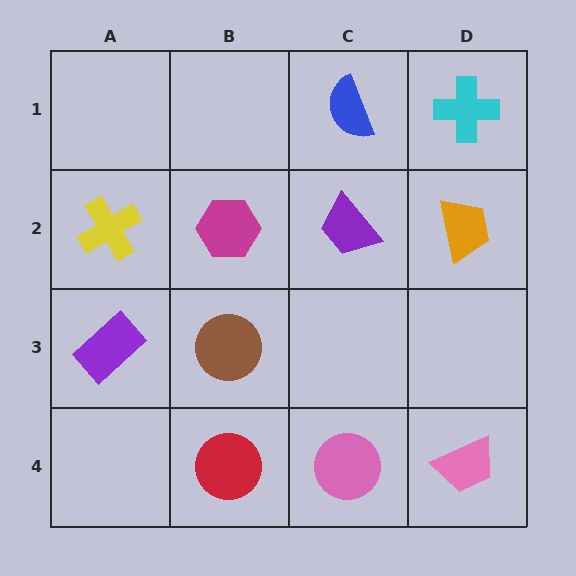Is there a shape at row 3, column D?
No, that cell is empty.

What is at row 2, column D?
An orange trapezoid.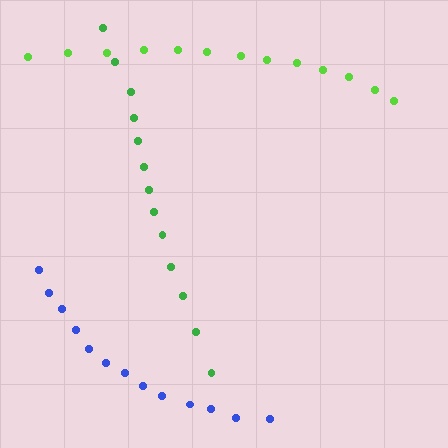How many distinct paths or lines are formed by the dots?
There are 3 distinct paths.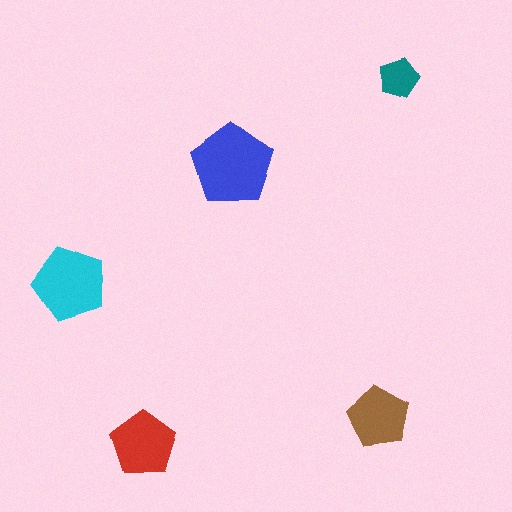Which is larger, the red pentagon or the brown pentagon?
The red one.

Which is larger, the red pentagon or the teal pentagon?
The red one.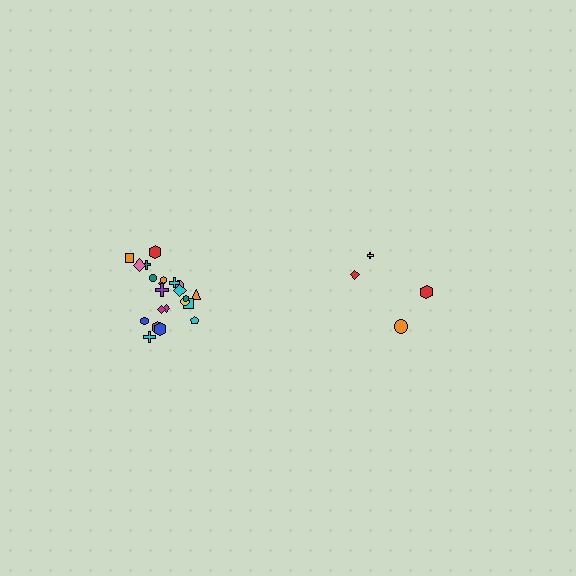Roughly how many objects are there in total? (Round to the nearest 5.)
Roughly 25 objects in total.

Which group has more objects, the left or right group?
The left group.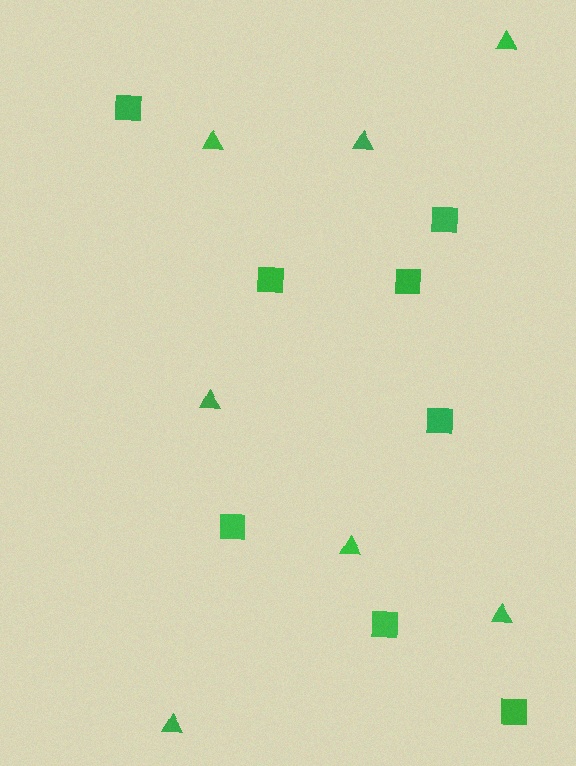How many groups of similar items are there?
There are 2 groups: one group of squares (8) and one group of triangles (7).